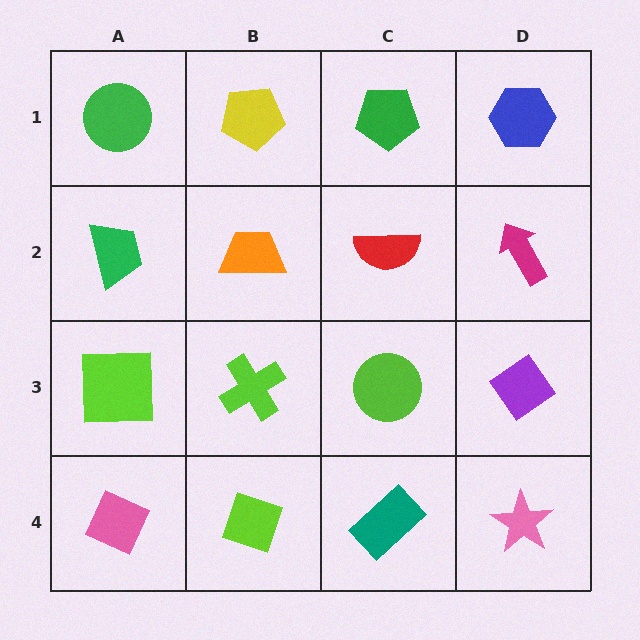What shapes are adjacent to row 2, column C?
A green pentagon (row 1, column C), a lime circle (row 3, column C), an orange trapezoid (row 2, column B), a magenta arrow (row 2, column D).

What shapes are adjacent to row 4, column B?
A lime cross (row 3, column B), a pink diamond (row 4, column A), a teal rectangle (row 4, column C).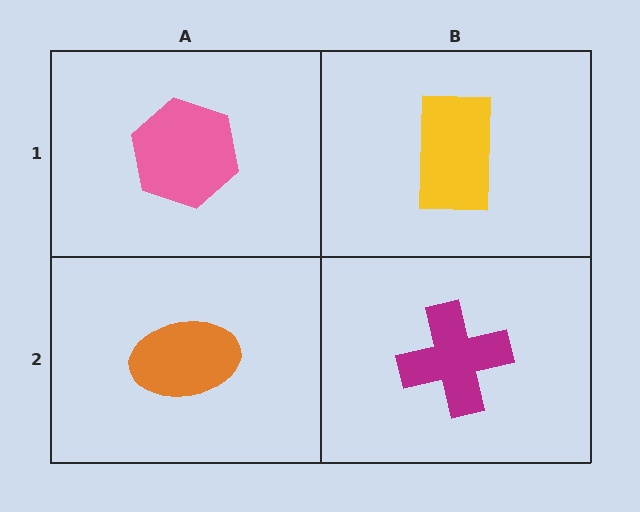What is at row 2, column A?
An orange ellipse.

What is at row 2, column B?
A magenta cross.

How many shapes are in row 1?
2 shapes.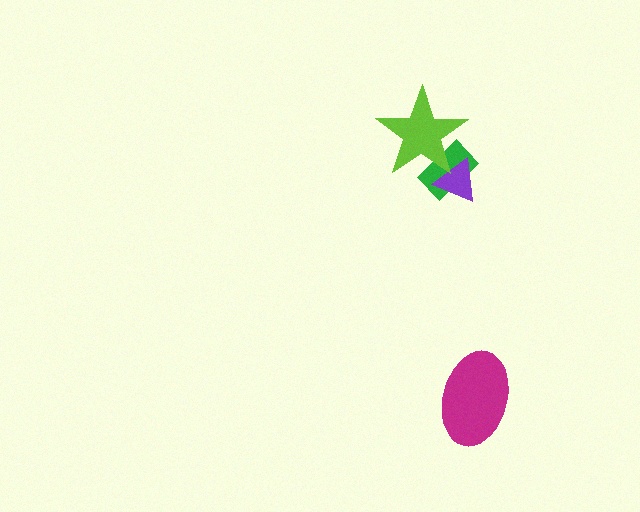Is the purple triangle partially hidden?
Yes, it is partially covered by another shape.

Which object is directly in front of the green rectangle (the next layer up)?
The purple triangle is directly in front of the green rectangle.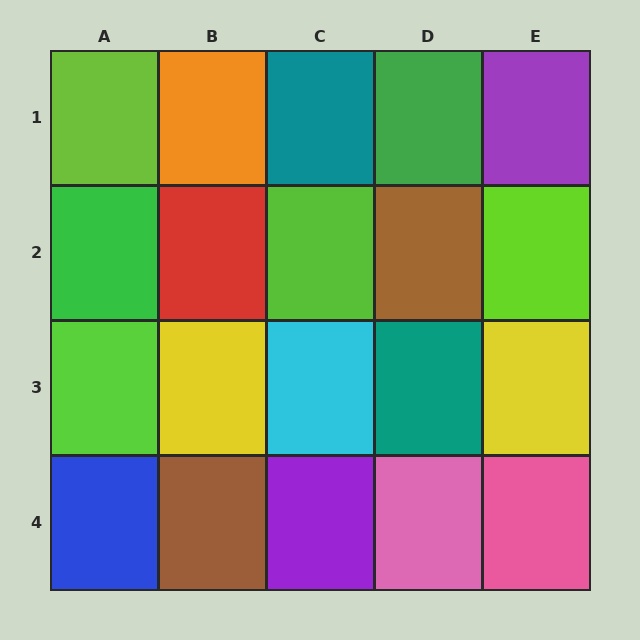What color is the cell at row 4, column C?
Purple.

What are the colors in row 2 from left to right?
Green, red, lime, brown, lime.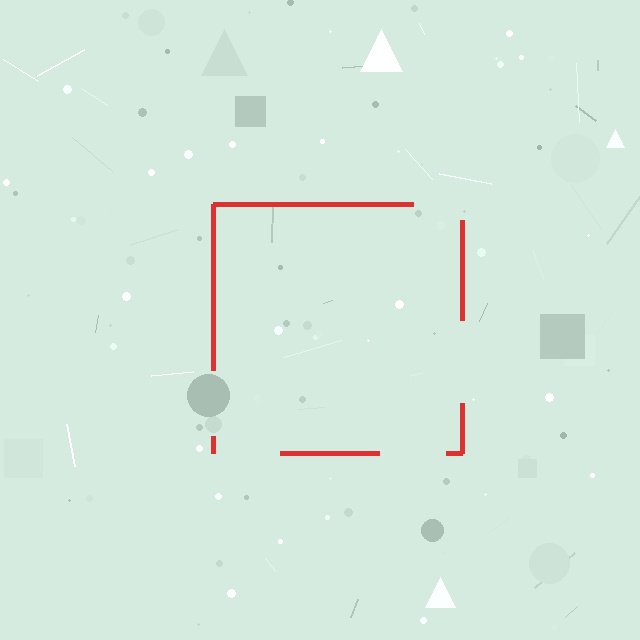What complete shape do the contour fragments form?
The contour fragments form a square.